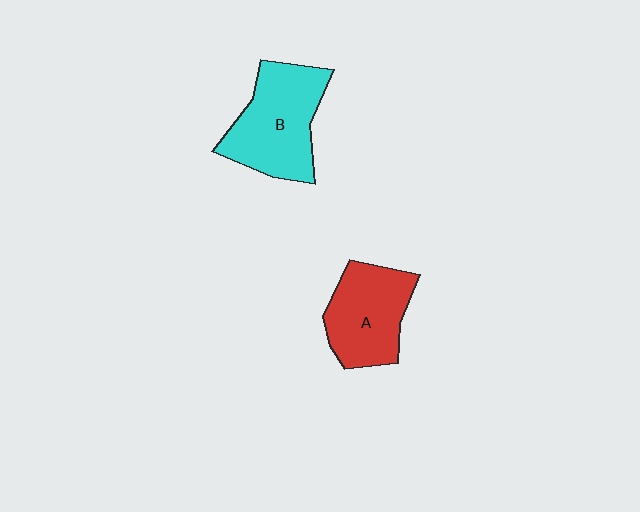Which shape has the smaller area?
Shape A (red).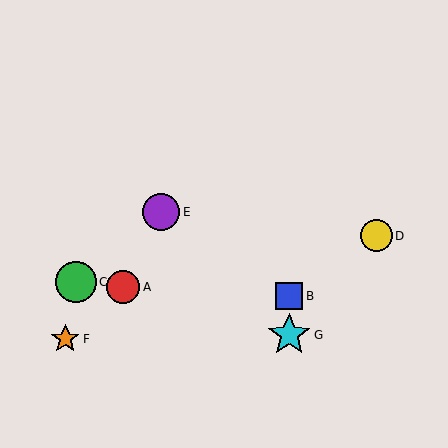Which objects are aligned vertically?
Objects B, G are aligned vertically.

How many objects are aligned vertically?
2 objects (B, G) are aligned vertically.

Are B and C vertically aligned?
No, B is at x≈289 and C is at x≈76.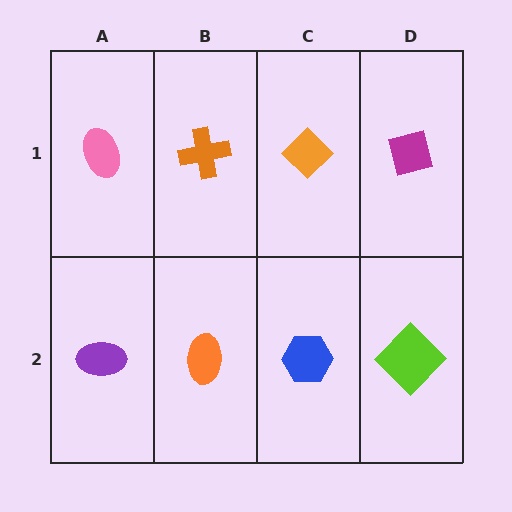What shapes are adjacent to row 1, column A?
A purple ellipse (row 2, column A), an orange cross (row 1, column B).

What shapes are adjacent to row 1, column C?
A blue hexagon (row 2, column C), an orange cross (row 1, column B), a magenta square (row 1, column D).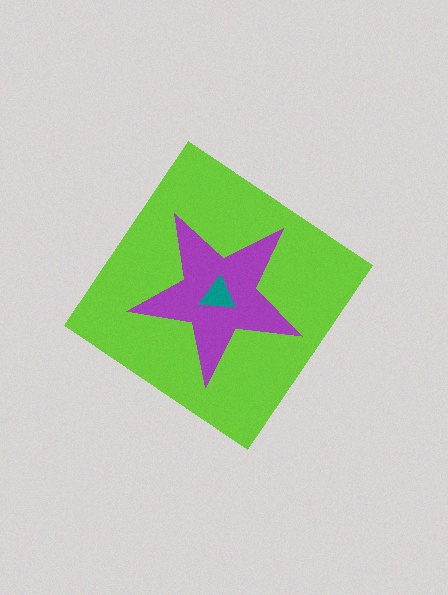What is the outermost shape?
The lime diamond.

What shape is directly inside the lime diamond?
The purple star.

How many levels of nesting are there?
3.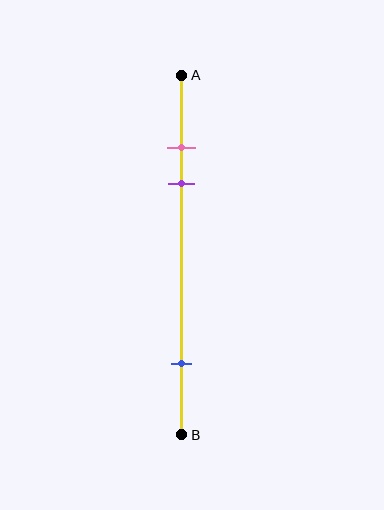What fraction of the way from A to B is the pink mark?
The pink mark is approximately 20% (0.2) of the way from A to B.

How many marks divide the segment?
There are 3 marks dividing the segment.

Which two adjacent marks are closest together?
The pink and purple marks are the closest adjacent pair.